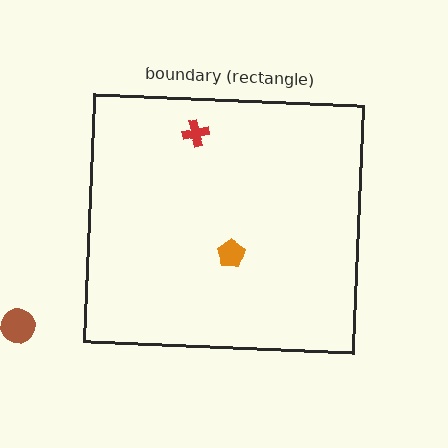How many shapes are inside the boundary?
2 inside, 1 outside.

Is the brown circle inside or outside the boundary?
Outside.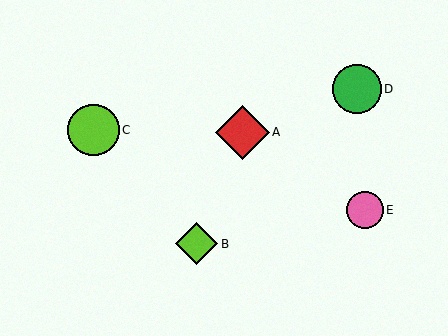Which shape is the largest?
The red diamond (labeled A) is the largest.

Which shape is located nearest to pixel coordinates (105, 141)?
The lime circle (labeled C) at (93, 130) is nearest to that location.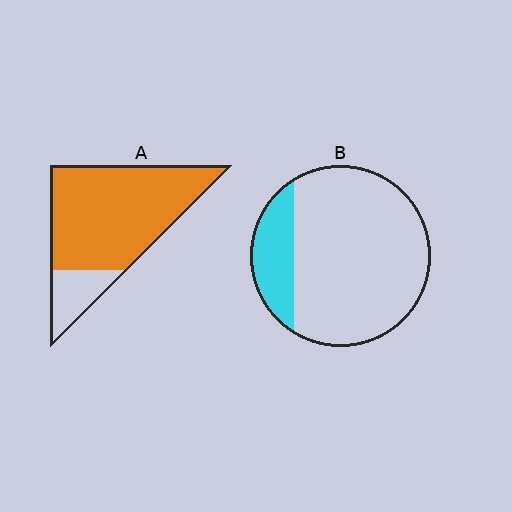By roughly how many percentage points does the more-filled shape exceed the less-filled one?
By roughly 65 percentage points (A over B).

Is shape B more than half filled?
No.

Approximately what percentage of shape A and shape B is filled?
A is approximately 80% and B is approximately 20%.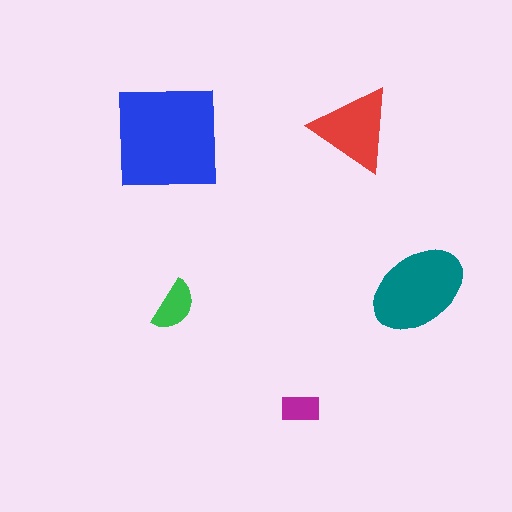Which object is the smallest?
The magenta rectangle.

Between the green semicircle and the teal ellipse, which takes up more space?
The teal ellipse.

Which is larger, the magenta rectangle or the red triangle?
The red triangle.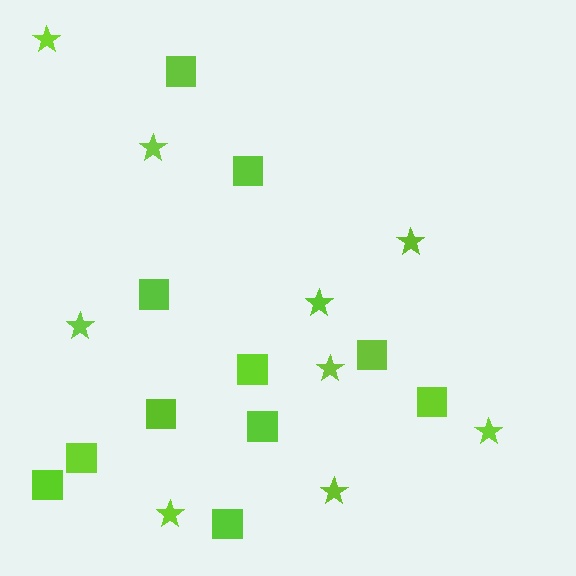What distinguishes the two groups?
There are 2 groups: one group of squares (11) and one group of stars (9).